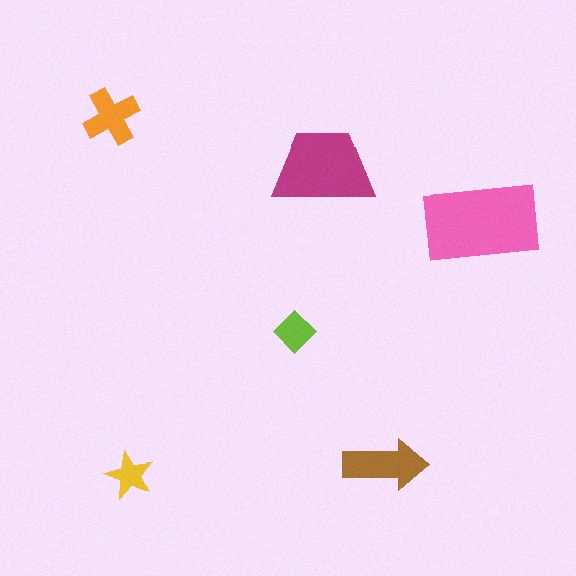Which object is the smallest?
The yellow star.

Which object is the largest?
The pink rectangle.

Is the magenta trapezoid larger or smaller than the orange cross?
Larger.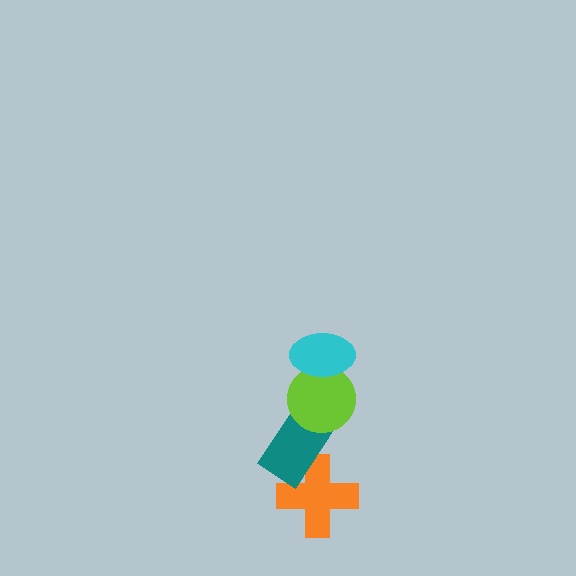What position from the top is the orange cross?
The orange cross is 4th from the top.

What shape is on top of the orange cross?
The teal rectangle is on top of the orange cross.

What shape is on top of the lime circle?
The cyan ellipse is on top of the lime circle.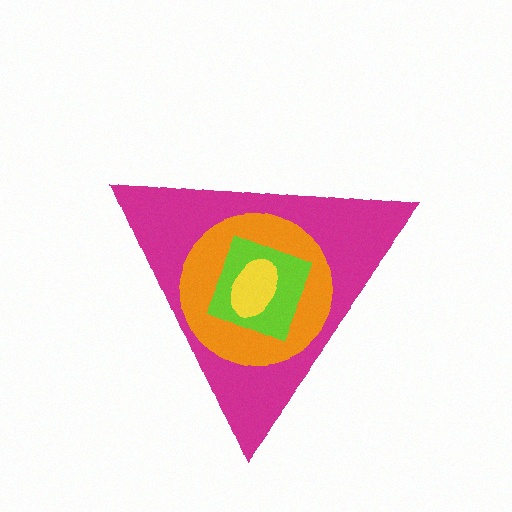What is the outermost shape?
The magenta triangle.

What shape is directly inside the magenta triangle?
The orange circle.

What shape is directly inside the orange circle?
The lime square.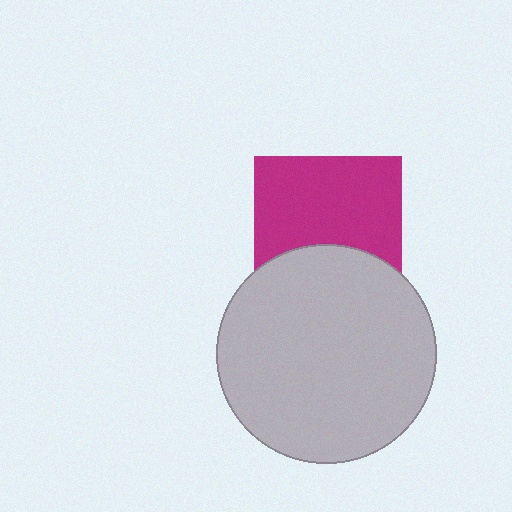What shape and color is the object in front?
The object in front is a light gray circle.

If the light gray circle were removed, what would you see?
You would see the complete magenta square.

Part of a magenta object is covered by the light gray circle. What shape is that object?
It is a square.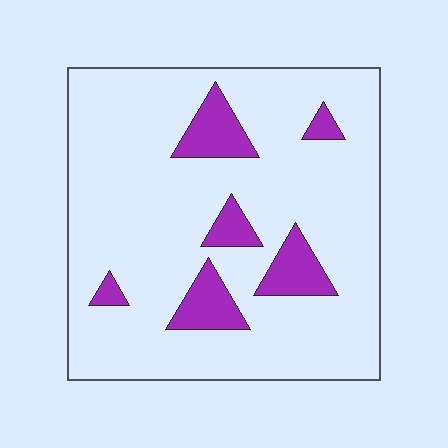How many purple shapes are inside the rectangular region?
6.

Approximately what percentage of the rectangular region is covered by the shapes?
Approximately 15%.